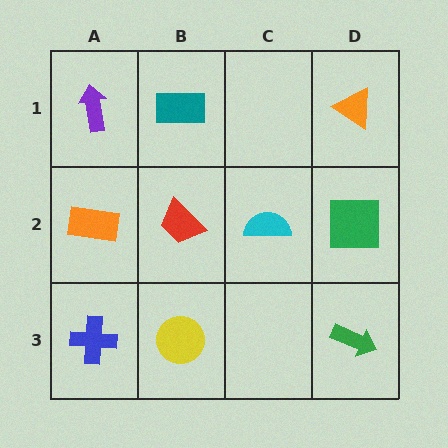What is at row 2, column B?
A red trapezoid.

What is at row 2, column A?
An orange rectangle.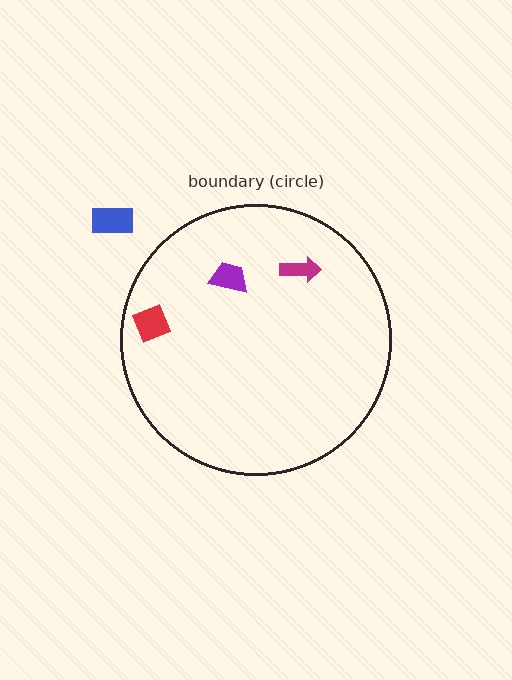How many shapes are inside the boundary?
3 inside, 1 outside.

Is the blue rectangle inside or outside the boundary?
Outside.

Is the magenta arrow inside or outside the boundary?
Inside.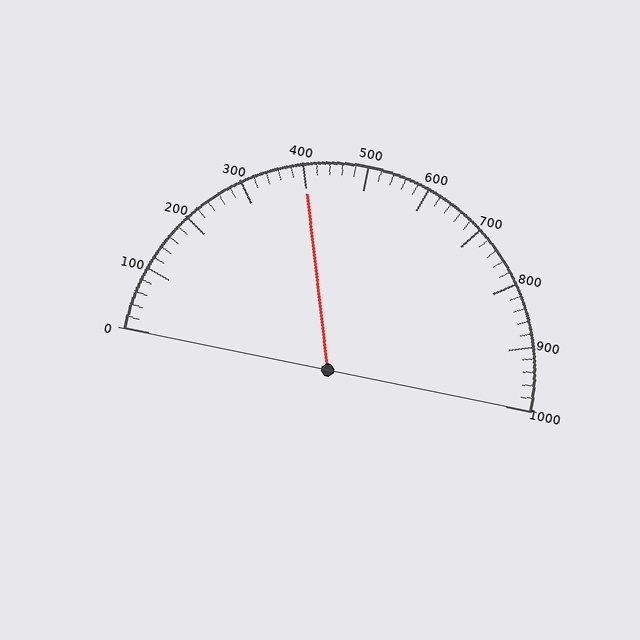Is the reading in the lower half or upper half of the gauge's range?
The reading is in the lower half of the range (0 to 1000).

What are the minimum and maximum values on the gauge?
The gauge ranges from 0 to 1000.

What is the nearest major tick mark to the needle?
The nearest major tick mark is 400.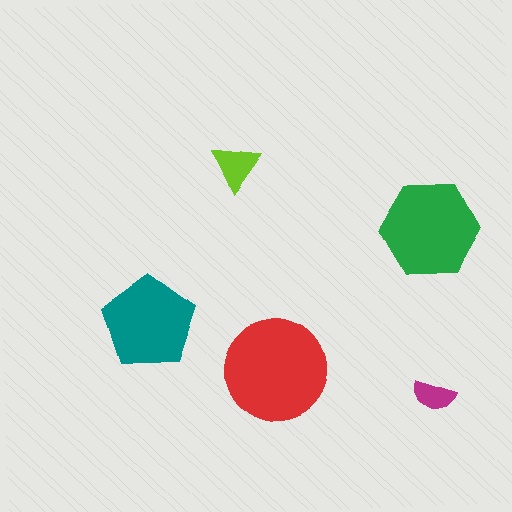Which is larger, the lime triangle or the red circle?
The red circle.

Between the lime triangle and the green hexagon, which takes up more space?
The green hexagon.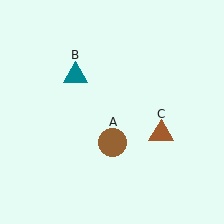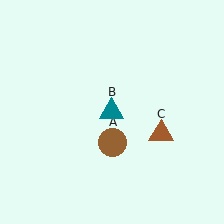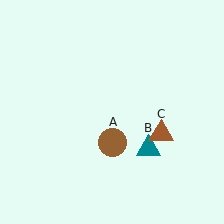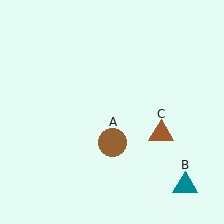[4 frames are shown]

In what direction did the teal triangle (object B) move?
The teal triangle (object B) moved down and to the right.